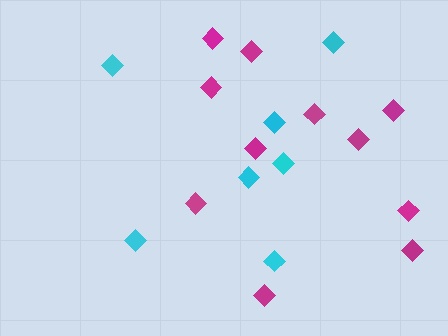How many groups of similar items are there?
There are 2 groups: one group of cyan diamonds (7) and one group of magenta diamonds (11).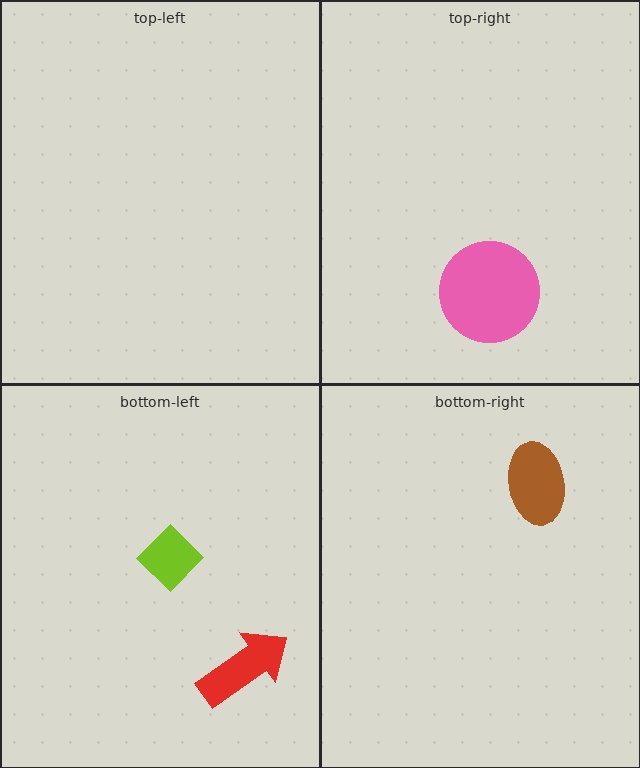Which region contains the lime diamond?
The bottom-left region.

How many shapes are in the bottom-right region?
1.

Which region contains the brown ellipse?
The bottom-right region.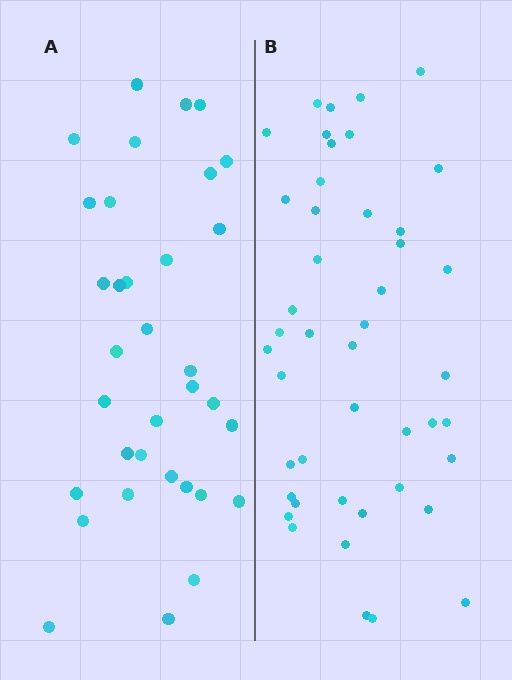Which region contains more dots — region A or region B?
Region B (the right region) has more dots.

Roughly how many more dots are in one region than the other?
Region B has roughly 12 or so more dots than region A.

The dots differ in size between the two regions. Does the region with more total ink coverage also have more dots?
No. Region A has more total ink coverage because its dots are larger, but region B actually contains more individual dots. Total area can be misleading — the number of items is what matters here.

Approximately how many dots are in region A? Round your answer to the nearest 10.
About 30 dots. (The exact count is 34, which rounds to 30.)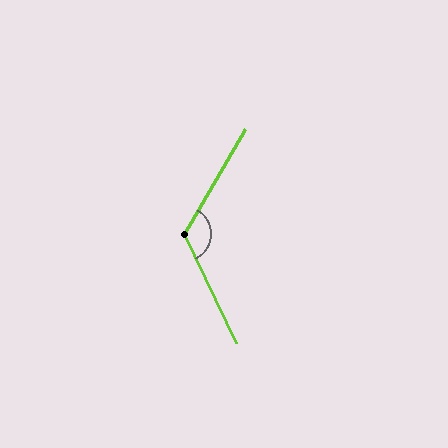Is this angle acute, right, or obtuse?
It is obtuse.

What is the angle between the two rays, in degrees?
Approximately 124 degrees.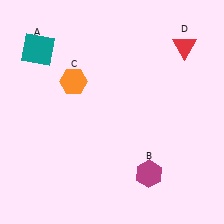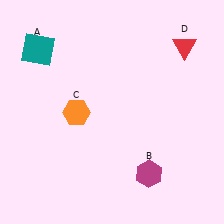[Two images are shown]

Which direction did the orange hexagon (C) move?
The orange hexagon (C) moved down.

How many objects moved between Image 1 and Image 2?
1 object moved between the two images.